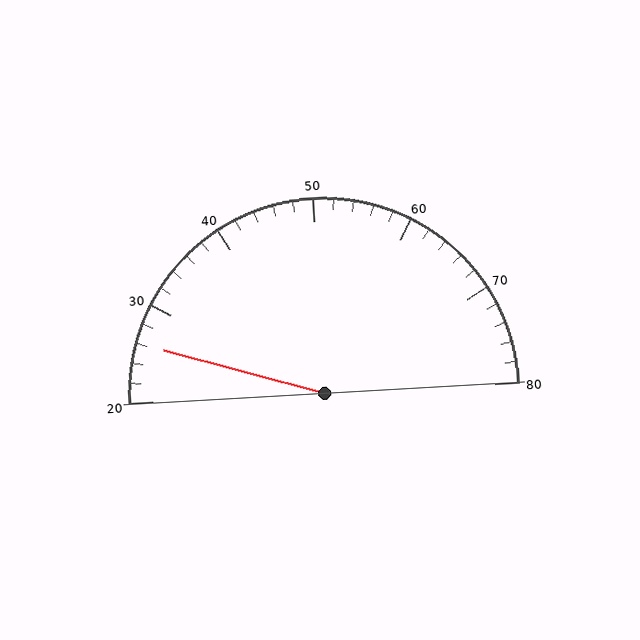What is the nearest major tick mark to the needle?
The nearest major tick mark is 30.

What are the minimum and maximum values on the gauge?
The gauge ranges from 20 to 80.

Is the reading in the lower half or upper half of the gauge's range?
The reading is in the lower half of the range (20 to 80).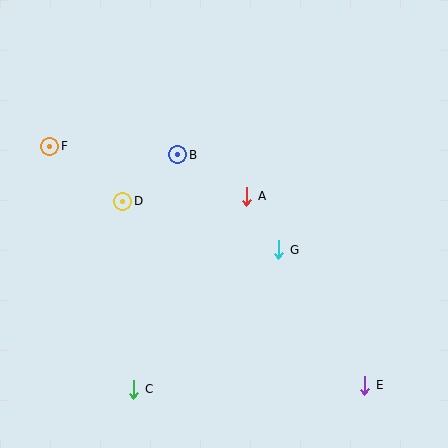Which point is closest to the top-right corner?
Point A is closest to the top-right corner.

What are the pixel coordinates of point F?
Point F is at (50, 146).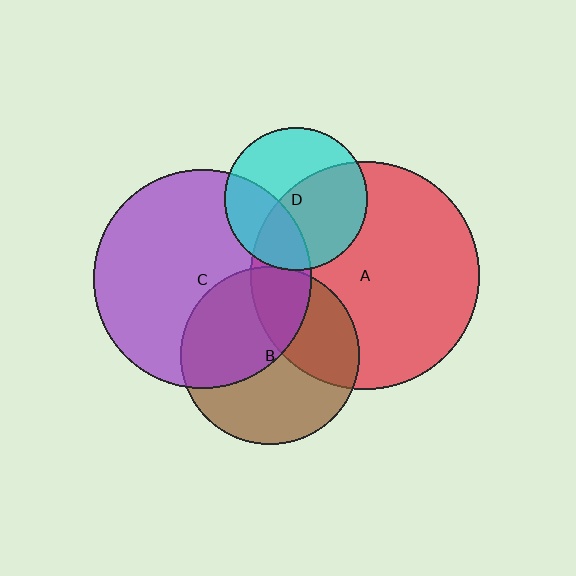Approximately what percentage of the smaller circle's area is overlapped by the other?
Approximately 15%.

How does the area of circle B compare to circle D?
Approximately 1.6 times.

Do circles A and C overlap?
Yes.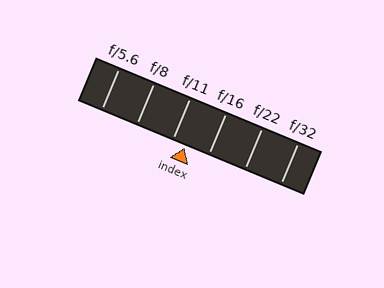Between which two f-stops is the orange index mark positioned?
The index mark is between f/11 and f/16.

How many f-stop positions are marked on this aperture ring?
There are 6 f-stop positions marked.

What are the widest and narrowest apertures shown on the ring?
The widest aperture shown is f/5.6 and the narrowest is f/32.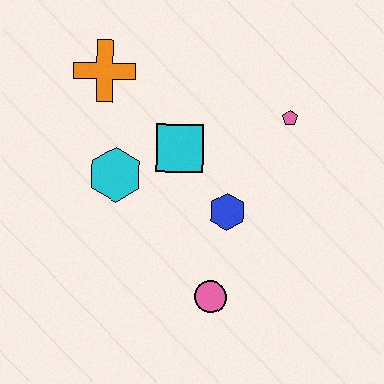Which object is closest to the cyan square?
The cyan hexagon is closest to the cyan square.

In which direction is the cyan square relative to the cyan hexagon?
The cyan square is to the right of the cyan hexagon.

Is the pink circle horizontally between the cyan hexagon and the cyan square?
No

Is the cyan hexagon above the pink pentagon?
No